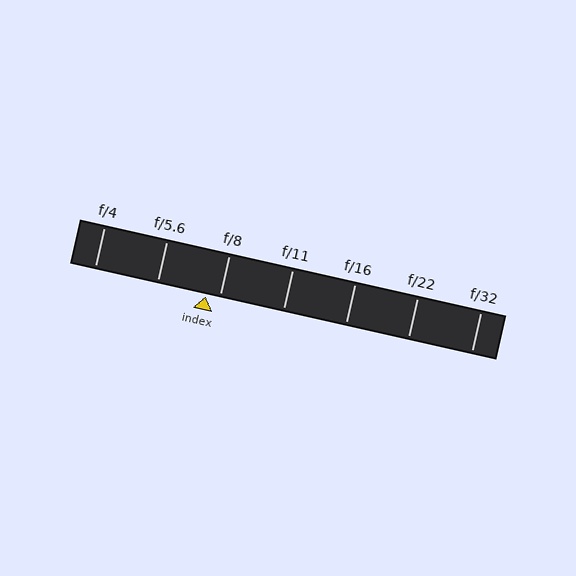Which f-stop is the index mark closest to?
The index mark is closest to f/8.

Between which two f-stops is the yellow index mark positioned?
The index mark is between f/5.6 and f/8.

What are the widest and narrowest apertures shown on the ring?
The widest aperture shown is f/4 and the narrowest is f/32.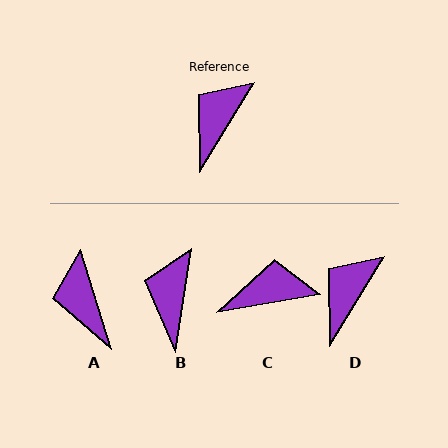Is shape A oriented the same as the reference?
No, it is off by about 48 degrees.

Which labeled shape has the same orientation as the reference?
D.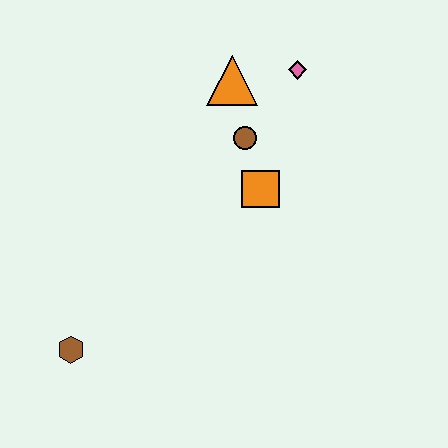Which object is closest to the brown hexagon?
The orange square is closest to the brown hexagon.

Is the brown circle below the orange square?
No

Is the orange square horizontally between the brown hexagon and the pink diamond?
Yes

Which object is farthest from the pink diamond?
The brown hexagon is farthest from the pink diamond.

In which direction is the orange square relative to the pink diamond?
The orange square is below the pink diamond.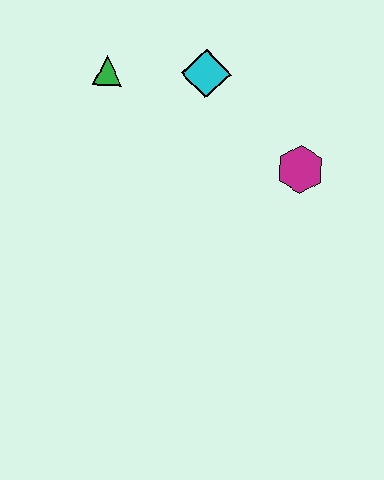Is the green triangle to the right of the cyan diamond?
No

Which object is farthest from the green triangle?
The magenta hexagon is farthest from the green triangle.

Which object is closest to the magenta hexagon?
The cyan diamond is closest to the magenta hexagon.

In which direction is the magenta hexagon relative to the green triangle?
The magenta hexagon is to the right of the green triangle.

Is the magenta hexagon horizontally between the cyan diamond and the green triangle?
No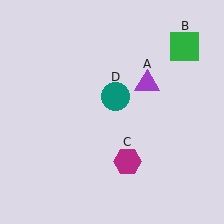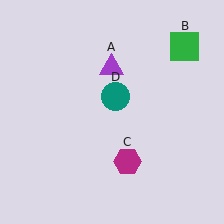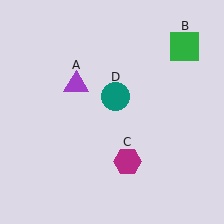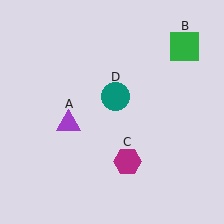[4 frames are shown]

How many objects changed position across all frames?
1 object changed position: purple triangle (object A).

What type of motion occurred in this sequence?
The purple triangle (object A) rotated counterclockwise around the center of the scene.